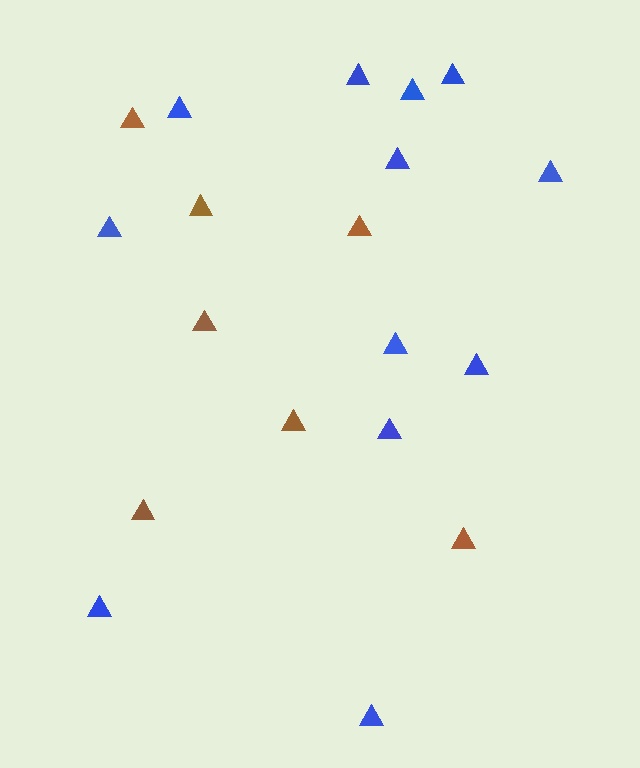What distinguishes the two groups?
There are 2 groups: one group of blue triangles (12) and one group of brown triangles (7).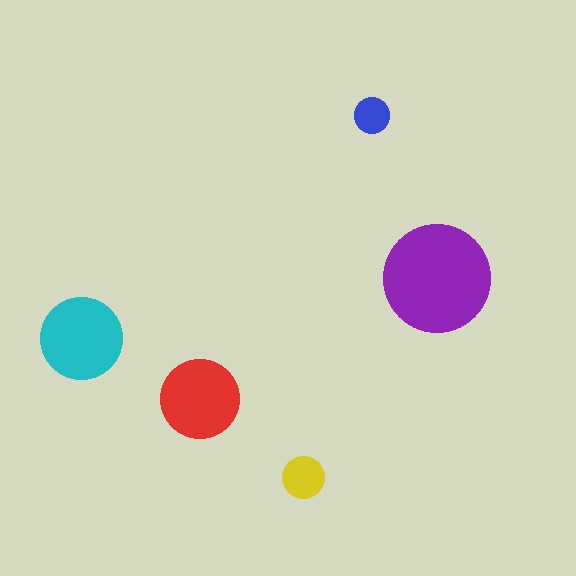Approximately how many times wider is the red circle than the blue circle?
About 2.5 times wider.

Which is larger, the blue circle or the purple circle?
The purple one.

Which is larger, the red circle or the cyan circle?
The cyan one.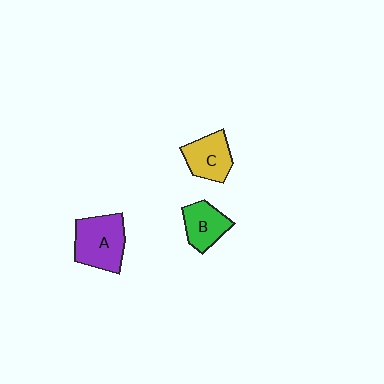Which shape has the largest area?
Shape A (purple).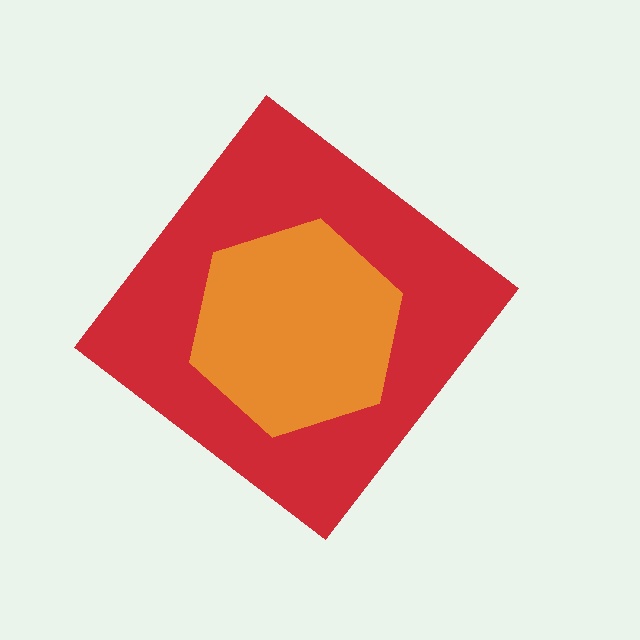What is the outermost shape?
The red diamond.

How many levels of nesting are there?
2.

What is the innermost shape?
The orange hexagon.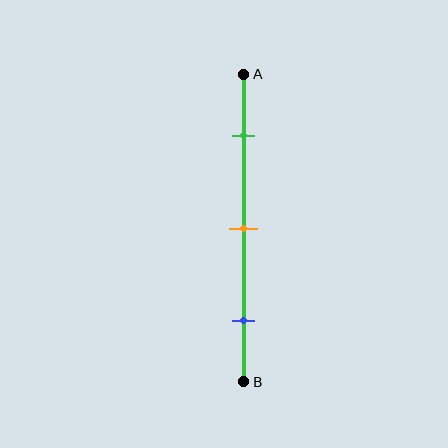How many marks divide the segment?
There are 3 marks dividing the segment.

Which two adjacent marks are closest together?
The green and orange marks are the closest adjacent pair.